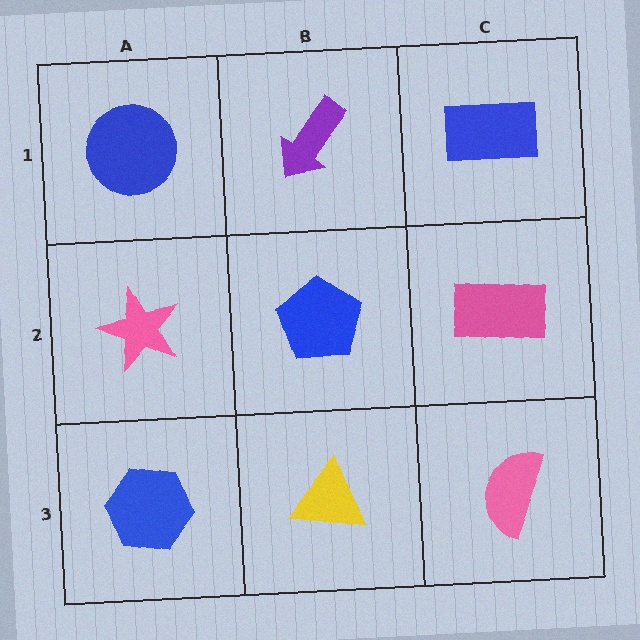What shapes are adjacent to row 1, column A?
A pink star (row 2, column A), a purple arrow (row 1, column B).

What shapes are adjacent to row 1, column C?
A pink rectangle (row 2, column C), a purple arrow (row 1, column B).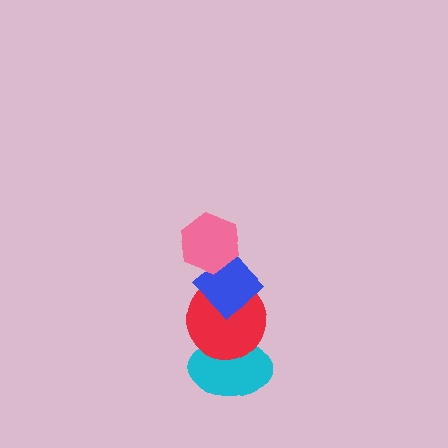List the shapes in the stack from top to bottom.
From top to bottom: the pink hexagon, the blue diamond, the red circle, the cyan ellipse.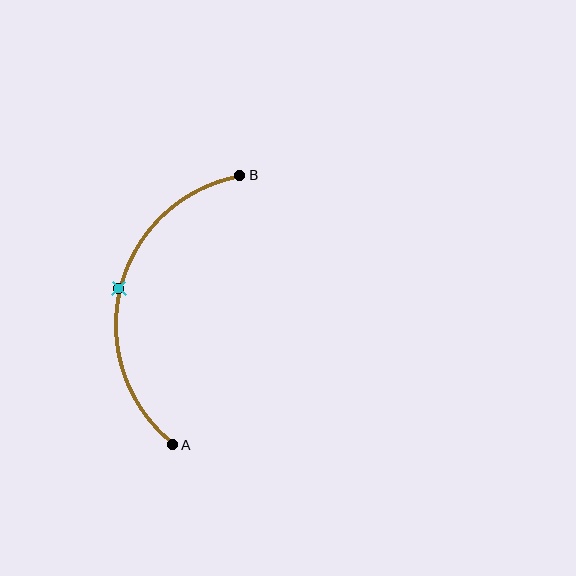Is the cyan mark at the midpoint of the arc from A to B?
Yes. The cyan mark lies on the arc at equal arc-length from both A and B — it is the arc midpoint.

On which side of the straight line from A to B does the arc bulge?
The arc bulges to the left of the straight line connecting A and B.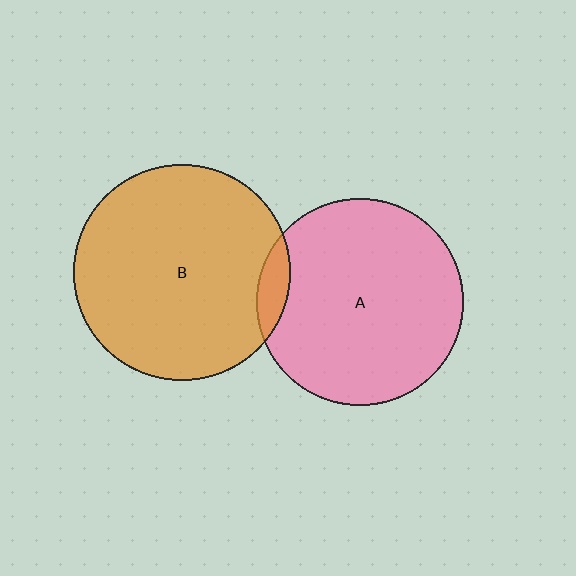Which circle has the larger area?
Circle B (orange).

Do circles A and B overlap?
Yes.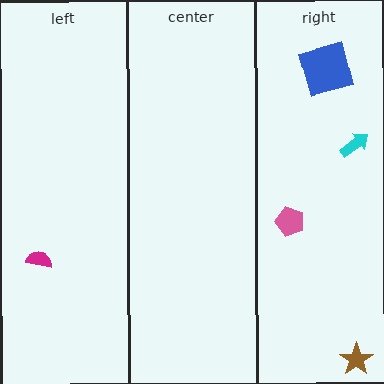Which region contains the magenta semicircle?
The left region.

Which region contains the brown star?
The right region.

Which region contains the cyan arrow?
The right region.